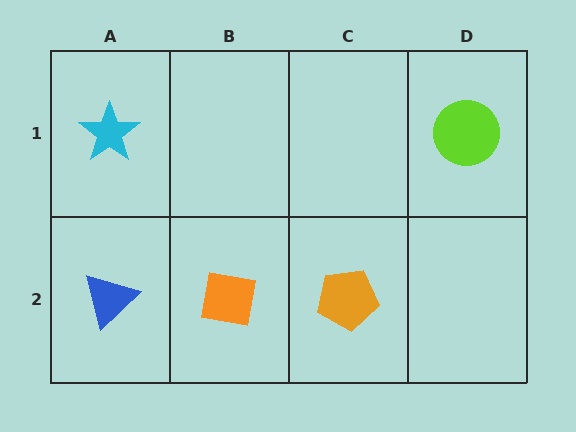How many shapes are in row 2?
3 shapes.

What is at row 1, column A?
A cyan star.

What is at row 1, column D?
A lime circle.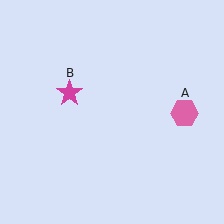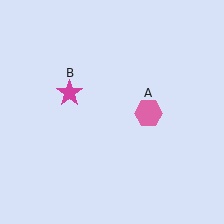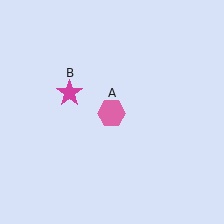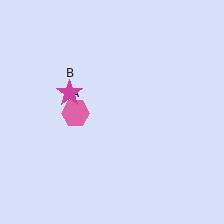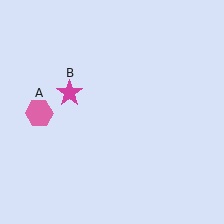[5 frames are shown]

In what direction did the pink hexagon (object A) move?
The pink hexagon (object A) moved left.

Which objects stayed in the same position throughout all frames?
Magenta star (object B) remained stationary.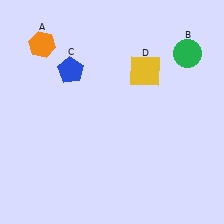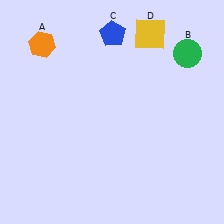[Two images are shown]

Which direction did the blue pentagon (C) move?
The blue pentagon (C) moved right.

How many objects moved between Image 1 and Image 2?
2 objects moved between the two images.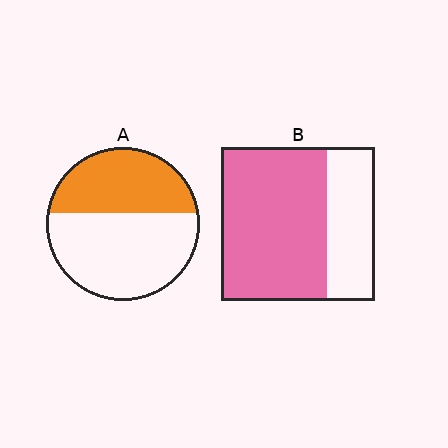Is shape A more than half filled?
No.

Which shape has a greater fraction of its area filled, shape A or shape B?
Shape B.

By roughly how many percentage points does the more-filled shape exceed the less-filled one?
By roughly 30 percentage points (B over A).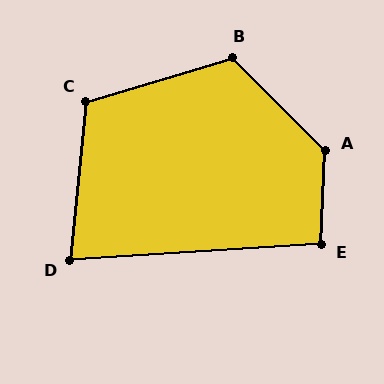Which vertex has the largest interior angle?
A, at approximately 132 degrees.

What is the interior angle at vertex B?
Approximately 119 degrees (obtuse).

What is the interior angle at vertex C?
Approximately 112 degrees (obtuse).